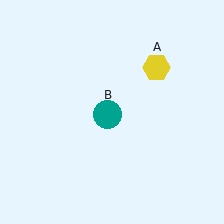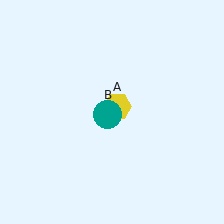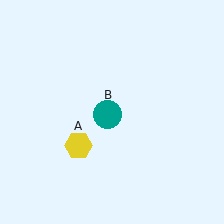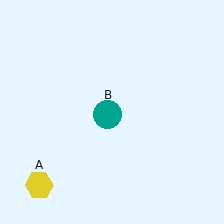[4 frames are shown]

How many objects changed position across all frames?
1 object changed position: yellow hexagon (object A).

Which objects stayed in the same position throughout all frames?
Teal circle (object B) remained stationary.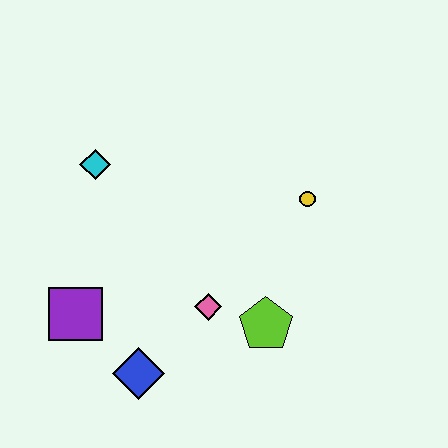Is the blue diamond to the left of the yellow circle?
Yes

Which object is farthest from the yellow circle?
The purple square is farthest from the yellow circle.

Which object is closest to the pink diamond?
The lime pentagon is closest to the pink diamond.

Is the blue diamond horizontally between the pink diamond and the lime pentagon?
No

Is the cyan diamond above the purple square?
Yes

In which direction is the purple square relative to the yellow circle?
The purple square is to the left of the yellow circle.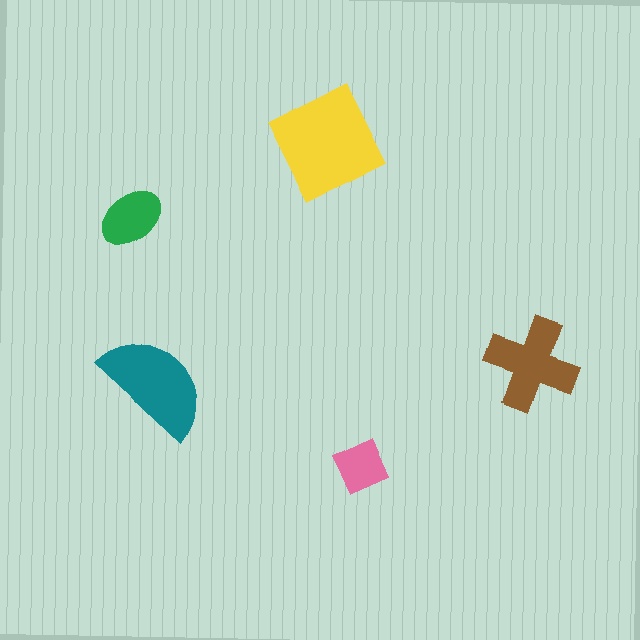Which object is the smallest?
The pink diamond.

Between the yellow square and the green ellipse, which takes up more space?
The yellow square.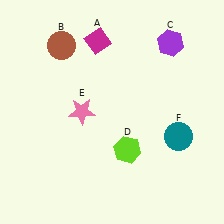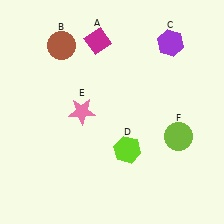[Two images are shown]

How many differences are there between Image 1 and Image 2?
There is 1 difference between the two images.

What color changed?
The circle (F) changed from teal in Image 1 to lime in Image 2.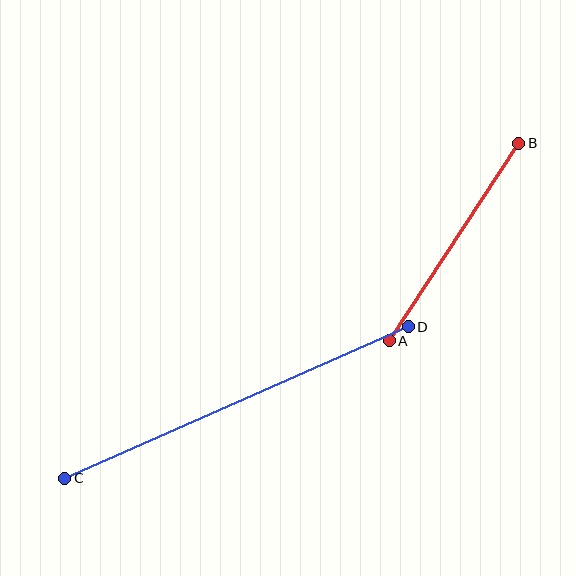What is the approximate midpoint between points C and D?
The midpoint is at approximately (237, 403) pixels.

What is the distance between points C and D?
The distance is approximately 375 pixels.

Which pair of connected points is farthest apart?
Points C and D are farthest apart.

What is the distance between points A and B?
The distance is approximately 236 pixels.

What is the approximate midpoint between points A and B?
The midpoint is at approximately (454, 242) pixels.